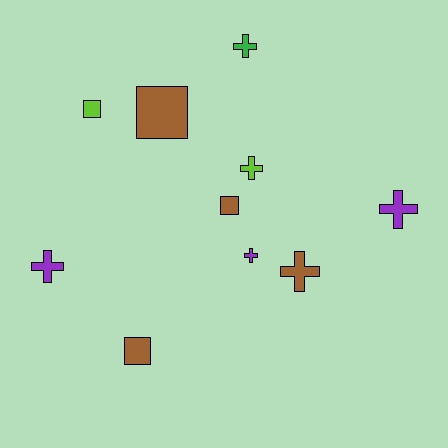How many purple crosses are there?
There are 3 purple crosses.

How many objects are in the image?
There are 10 objects.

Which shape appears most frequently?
Cross, with 6 objects.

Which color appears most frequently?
Brown, with 4 objects.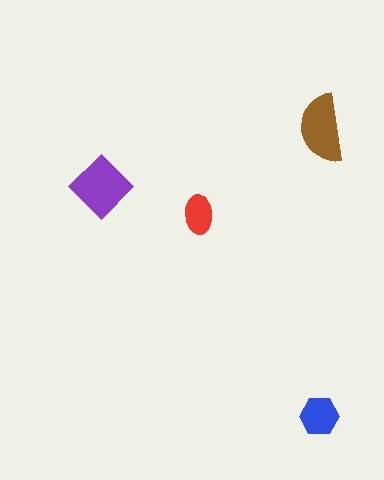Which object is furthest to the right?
The blue hexagon is rightmost.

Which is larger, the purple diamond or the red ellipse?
The purple diamond.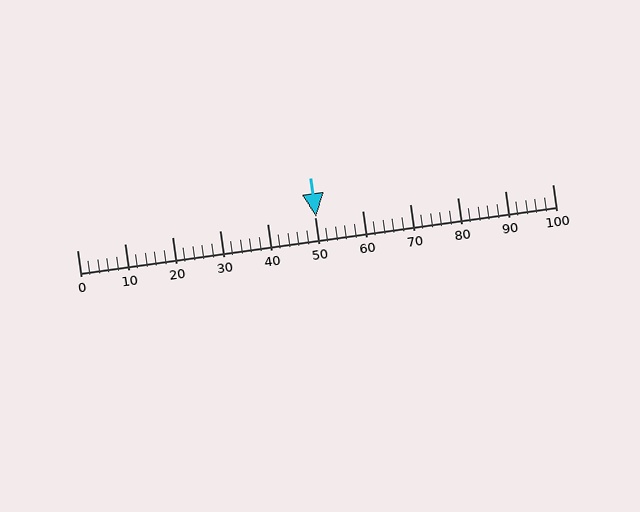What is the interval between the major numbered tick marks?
The major tick marks are spaced 10 units apart.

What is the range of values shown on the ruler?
The ruler shows values from 0 to 100.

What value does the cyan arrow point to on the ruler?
The cyan arrow points to approximately 50.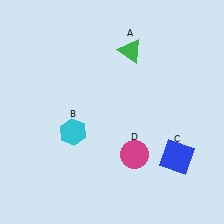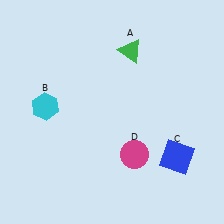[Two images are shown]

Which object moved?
The cyan hexagon (B) moved left.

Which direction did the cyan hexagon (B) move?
The cyan hexagon (B) moved left.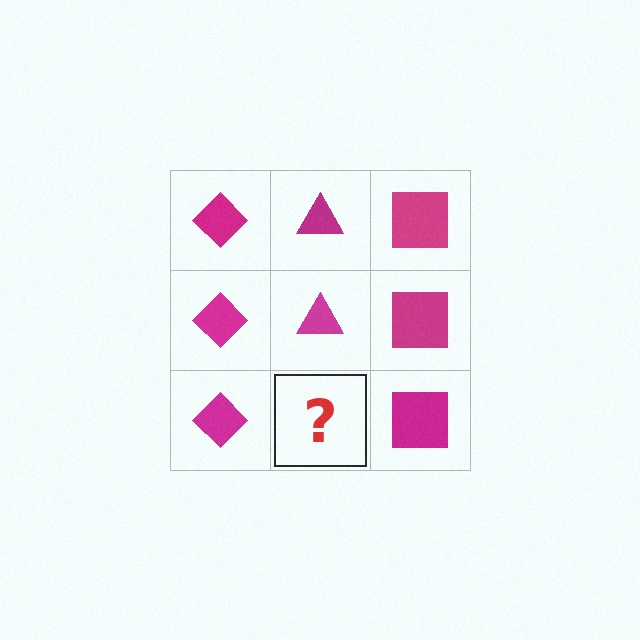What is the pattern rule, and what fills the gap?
The rule is that each column has a consistent shape. The gap should be filled with a magenta triangle.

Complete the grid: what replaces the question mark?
The question mark should be replaced with a magenta triangle.